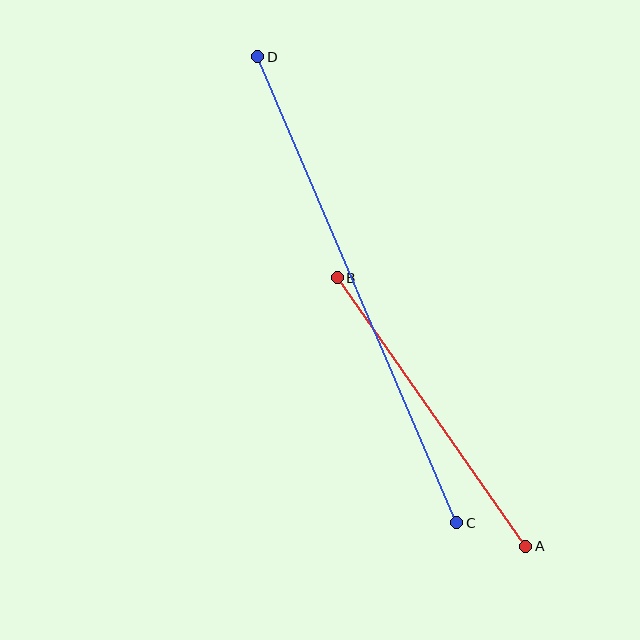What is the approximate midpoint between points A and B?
The midpoint is at approximately (432, 412) pixels.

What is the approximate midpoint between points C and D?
The midpoint is at approximately (357, 290) pixels.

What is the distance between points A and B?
The distance is approximately 328 pixels.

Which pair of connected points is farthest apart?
Points C and D are farthest apart.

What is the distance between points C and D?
The distance is approximately 506 pixels.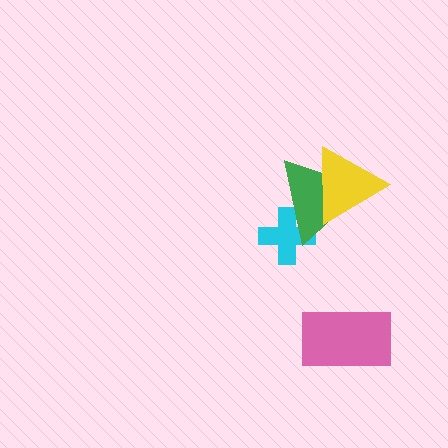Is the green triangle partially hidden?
Yes, it is partially covered by another shape.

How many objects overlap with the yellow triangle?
1 object overlaps with the yellow triangle.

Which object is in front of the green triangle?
The yellow triangle is in front of the green triangle.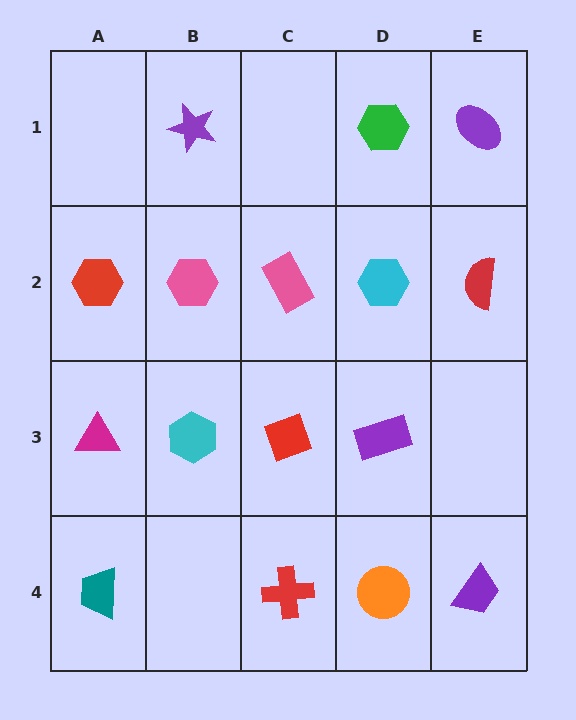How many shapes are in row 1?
3 shapes.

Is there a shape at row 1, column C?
No, that cell is empty.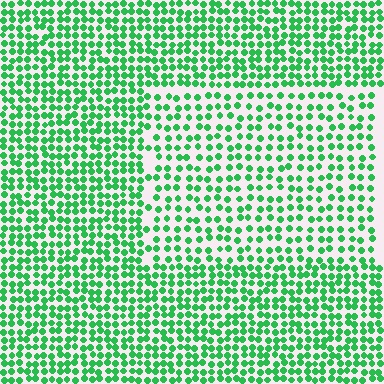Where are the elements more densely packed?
The elements are more densely packed outside the rectangle boundary.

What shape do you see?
I see a rectangle.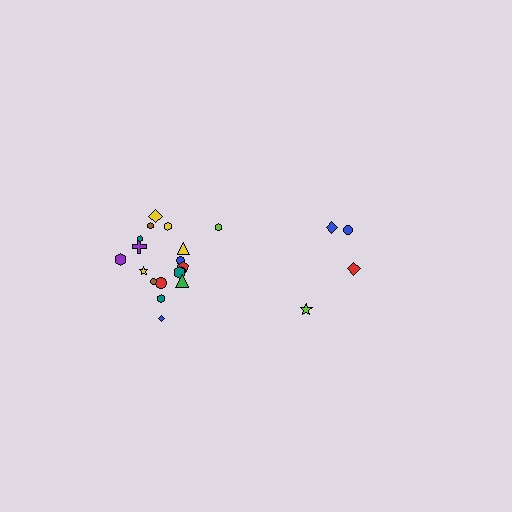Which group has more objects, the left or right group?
The left group.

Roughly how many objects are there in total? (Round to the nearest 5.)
Roughly 20 objects in total.